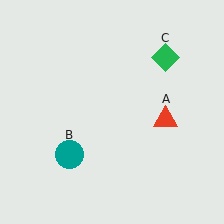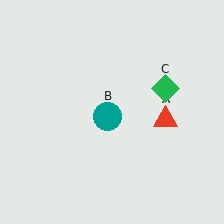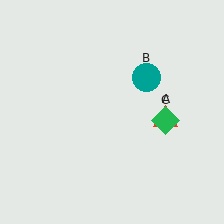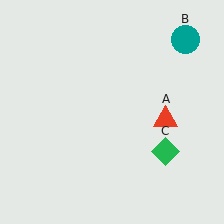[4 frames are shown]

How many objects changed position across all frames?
2 objects changed position: teal circle (object B), green diamond (object C).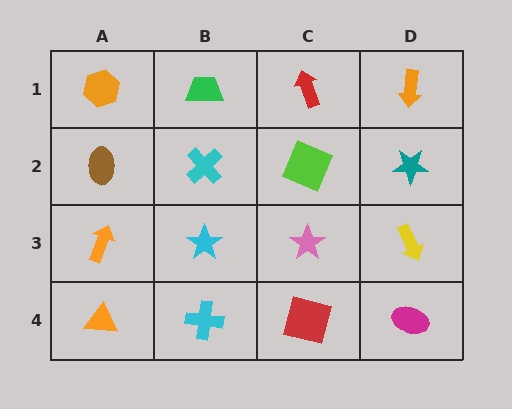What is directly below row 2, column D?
A yellow arrow.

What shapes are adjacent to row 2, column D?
An orange arrow (row 1, column D), a yellow arrow (row 3, column D), a lime square (row 2, column C).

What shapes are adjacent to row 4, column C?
A pink star (row 3, column C), a cyan cross (row 4, column B), a magenta ellipse (row 4, column D).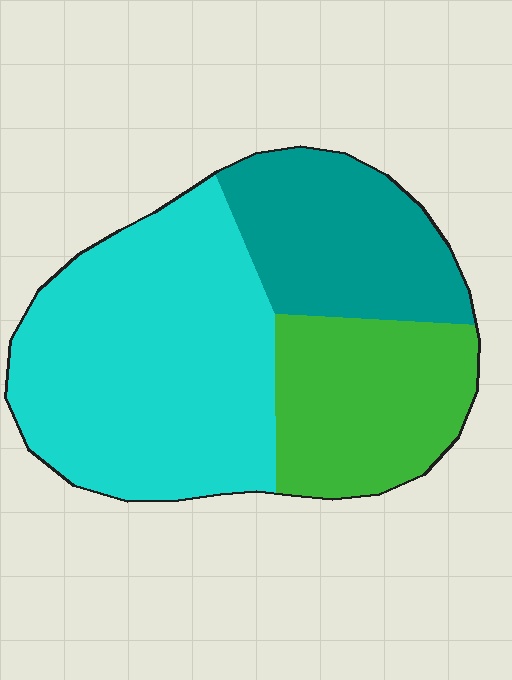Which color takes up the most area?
Cyan, at roughly 50%.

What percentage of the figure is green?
Green takes up about one quarter (1/4) of the figure.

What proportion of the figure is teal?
Teal covers around 25% of the figure.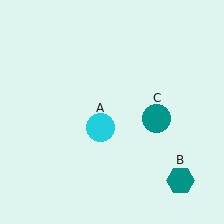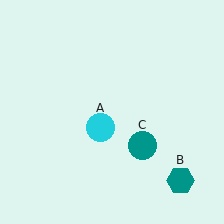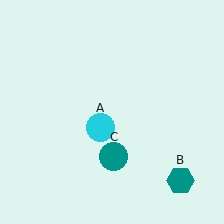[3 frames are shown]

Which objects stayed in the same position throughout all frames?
Cyan circle (object A) and teal hexagon (object B) remained stationary.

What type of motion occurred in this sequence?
The teal circle (object C) rotated clockwise around the center of the scene.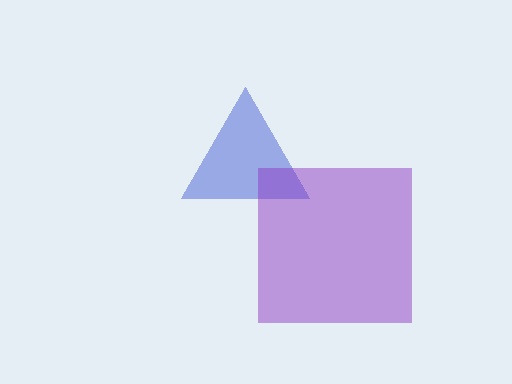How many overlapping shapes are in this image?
There are 2 overlapping shapes in the image.